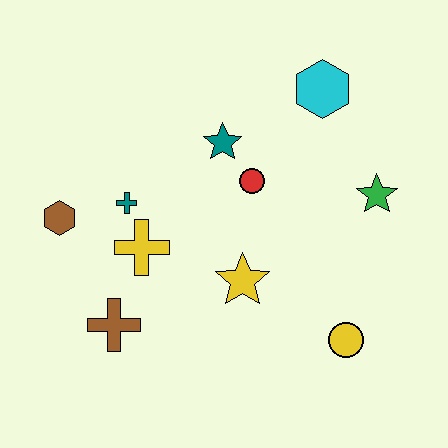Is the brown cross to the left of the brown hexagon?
No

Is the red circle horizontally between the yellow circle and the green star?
No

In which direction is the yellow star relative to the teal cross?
The yellow star is to the right of the teal cross.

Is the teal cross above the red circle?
No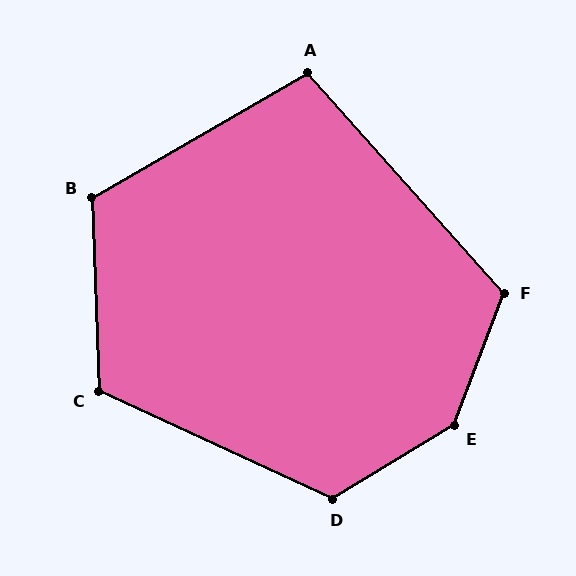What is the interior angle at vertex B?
Approximately 118 degrees (obtuse).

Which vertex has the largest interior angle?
E, at approximately 142 degrees.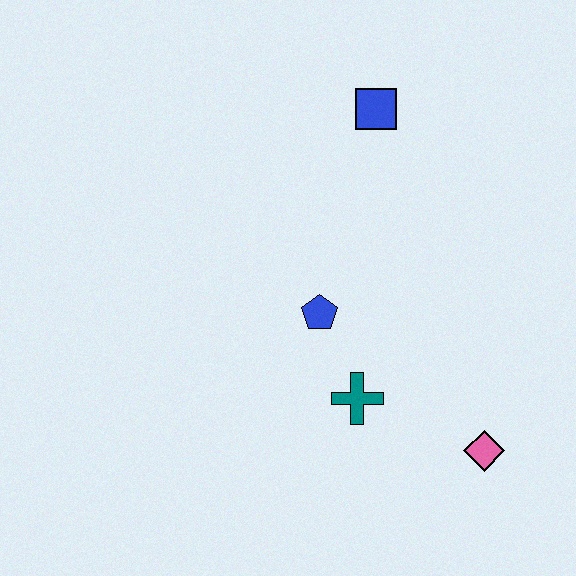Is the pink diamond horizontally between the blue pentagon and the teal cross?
No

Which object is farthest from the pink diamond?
The blue square is farthest from the pink diamond.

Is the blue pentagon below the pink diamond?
No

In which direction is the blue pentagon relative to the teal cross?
The blue pentagon is above the teal cross.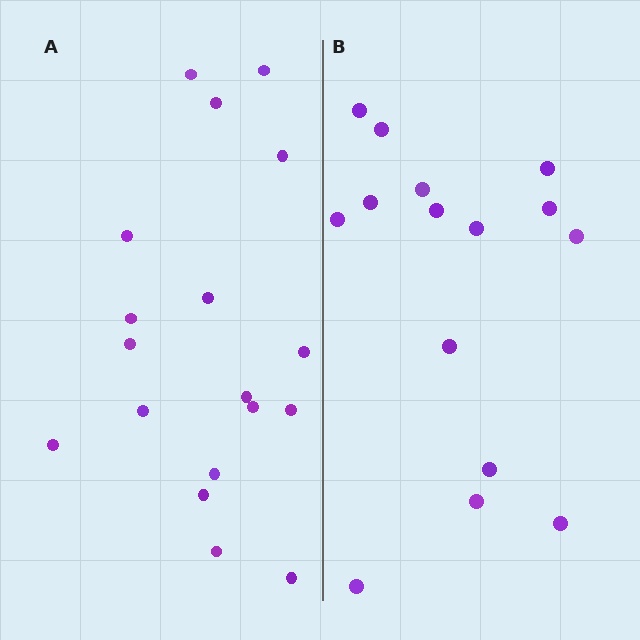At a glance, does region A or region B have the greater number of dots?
Region A (the left region) has more dots.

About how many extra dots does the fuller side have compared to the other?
Region A has just a few more — roughly 2 or 3 more dots than region B.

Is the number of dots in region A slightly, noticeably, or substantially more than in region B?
Region A has only slightly more — the two regions are fairly close. The ratio is roughly 1.2 to 1.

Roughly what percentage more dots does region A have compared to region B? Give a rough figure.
About 20% more.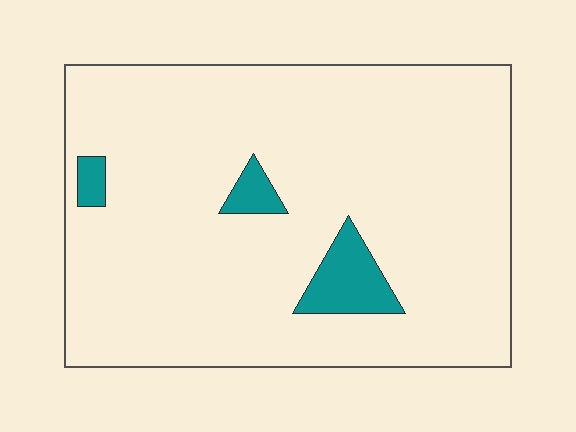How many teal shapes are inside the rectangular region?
3.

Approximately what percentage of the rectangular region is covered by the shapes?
Approximately 5%.